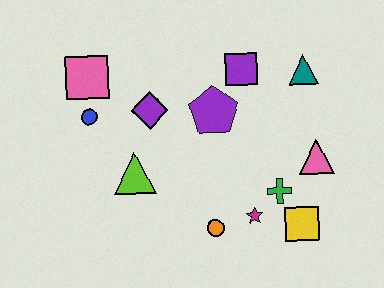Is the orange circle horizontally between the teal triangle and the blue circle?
Yes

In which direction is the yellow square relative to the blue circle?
The yellow square is to the right of the blue circle.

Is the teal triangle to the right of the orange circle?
Yes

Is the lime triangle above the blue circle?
No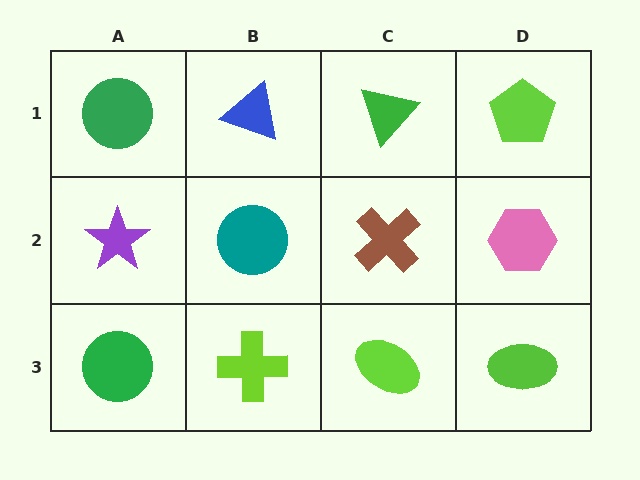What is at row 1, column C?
A green triangle.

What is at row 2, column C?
A brown cross.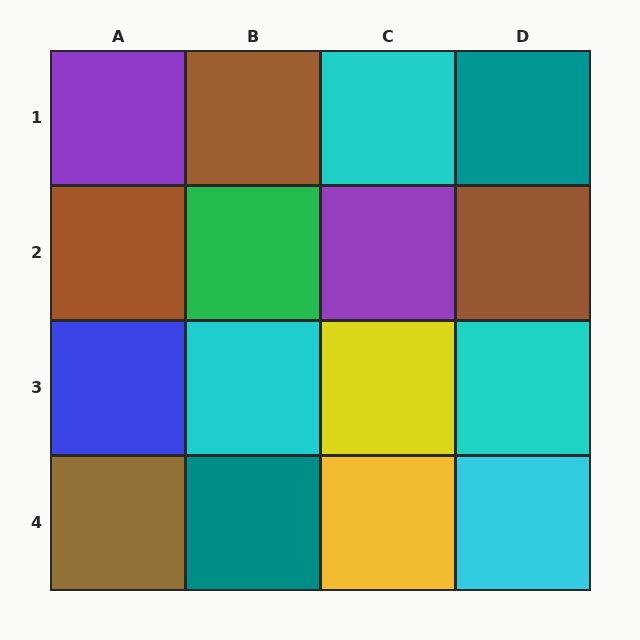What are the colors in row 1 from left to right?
Purple, brown, cyan, teal.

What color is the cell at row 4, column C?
Yellow.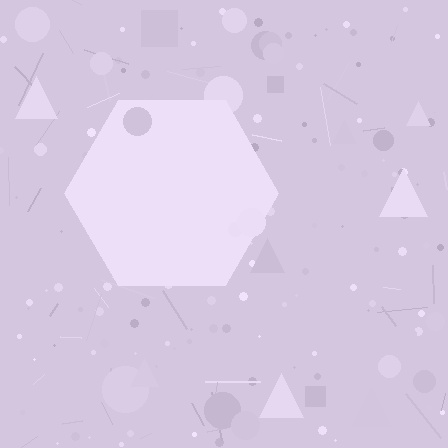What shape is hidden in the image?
A hexagon is hidden in the image.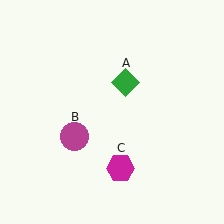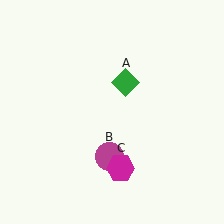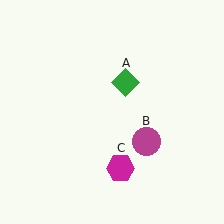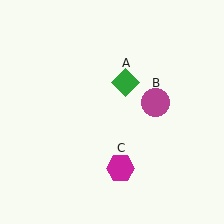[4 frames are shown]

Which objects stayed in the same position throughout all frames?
Green diamond (object A) and magenta hexagon (object C) remained stationary.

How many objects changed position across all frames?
1 object changed position: magenta circle (object B).